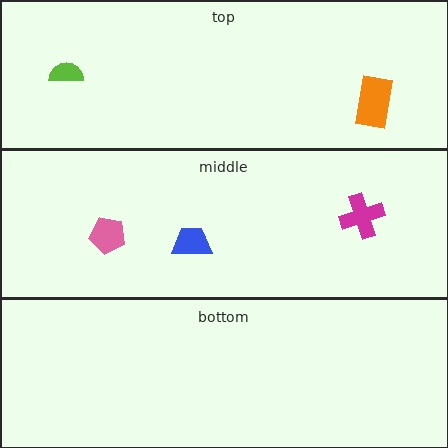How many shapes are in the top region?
2.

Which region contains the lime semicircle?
The top region.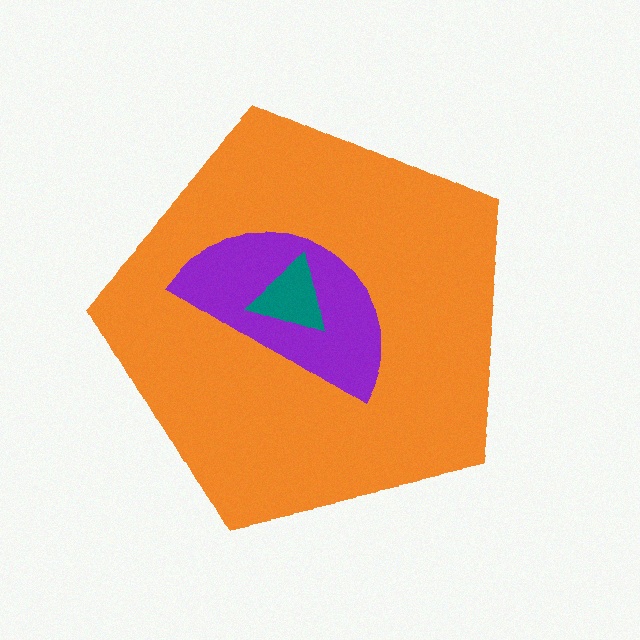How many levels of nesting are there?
3.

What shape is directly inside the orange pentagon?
The purple semicircle.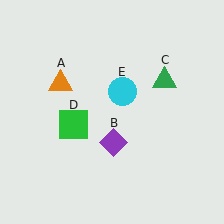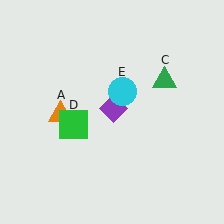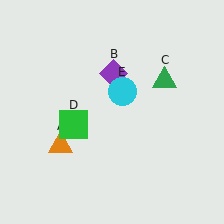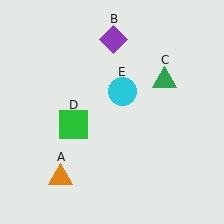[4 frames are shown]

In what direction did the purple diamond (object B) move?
The purple diamond (object B) moved up.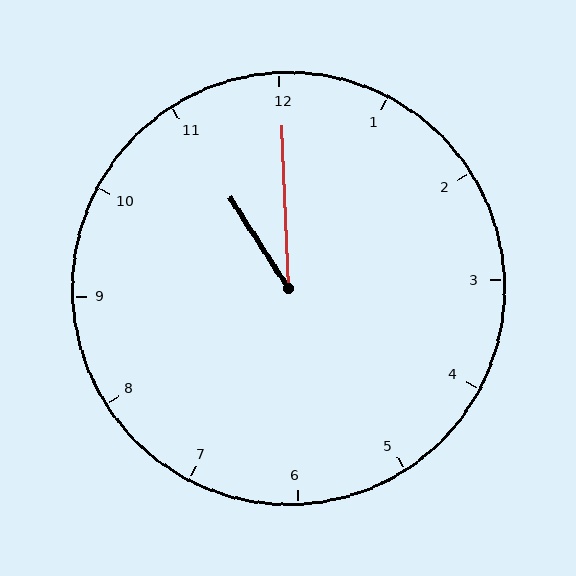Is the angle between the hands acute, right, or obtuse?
It is acute.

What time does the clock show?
11:00.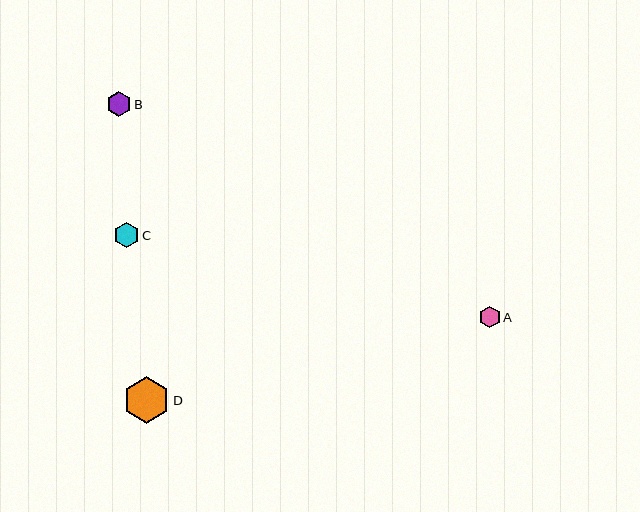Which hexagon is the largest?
Hexagon D is the largest with a size of approximately 46 pixels.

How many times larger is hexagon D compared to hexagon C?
Hexagon D is approximately 1.8 times the size of hexagon C.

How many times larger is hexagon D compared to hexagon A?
Hexagon D is approximately 2.2 times the size of hexagon A.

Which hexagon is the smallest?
Hexagon A is the smallest with a size of approximately 21 pixels.